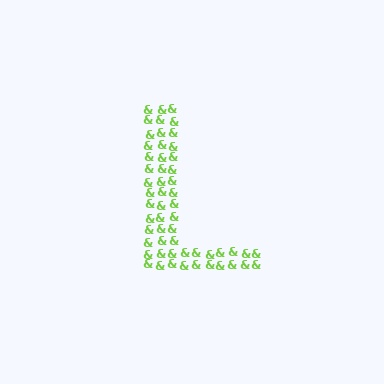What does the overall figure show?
The overall figure shows the letter L.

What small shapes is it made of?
It is made of small ampersands.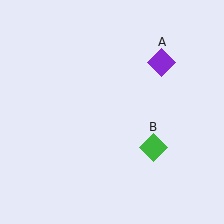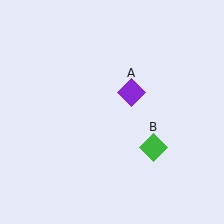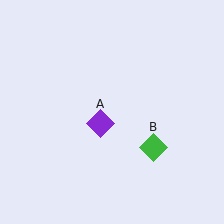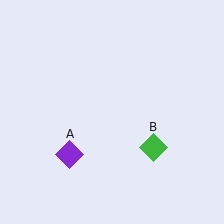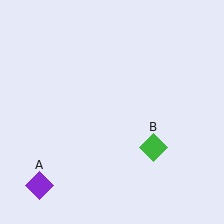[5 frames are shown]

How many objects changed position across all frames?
1 object changed position: purple diamond (object A).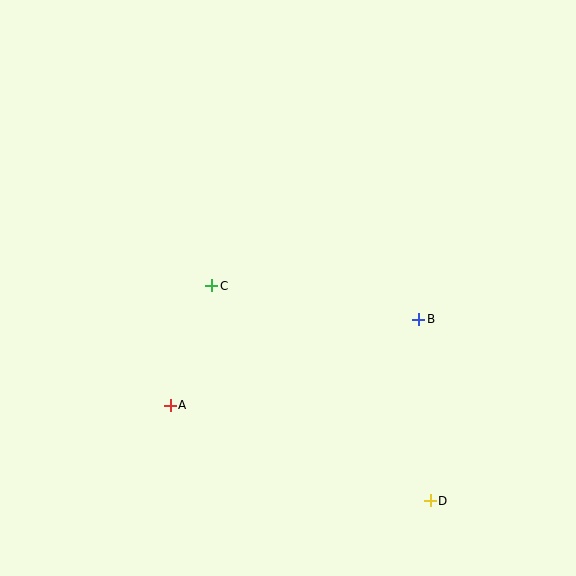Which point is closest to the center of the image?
Point C at (212, 286) is closest to the center.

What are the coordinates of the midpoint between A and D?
The midpoint between A and D is at (300, 453).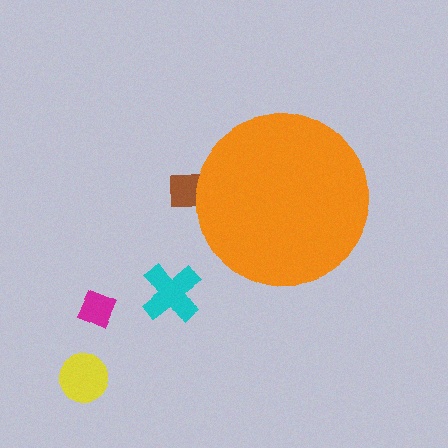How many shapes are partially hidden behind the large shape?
1 shape is partially hidden.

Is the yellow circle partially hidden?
No, the yellow circle is fully visible.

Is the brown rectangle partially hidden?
Yes, the brown rectangle is partially hidden behind the orange circle.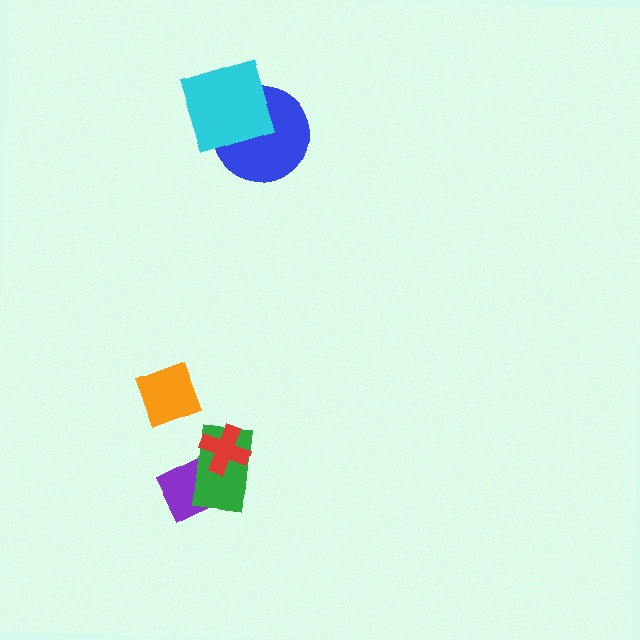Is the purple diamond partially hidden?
Yes, it is partially covered by another shape.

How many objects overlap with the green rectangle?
2 objects overlap with the green rectangle.